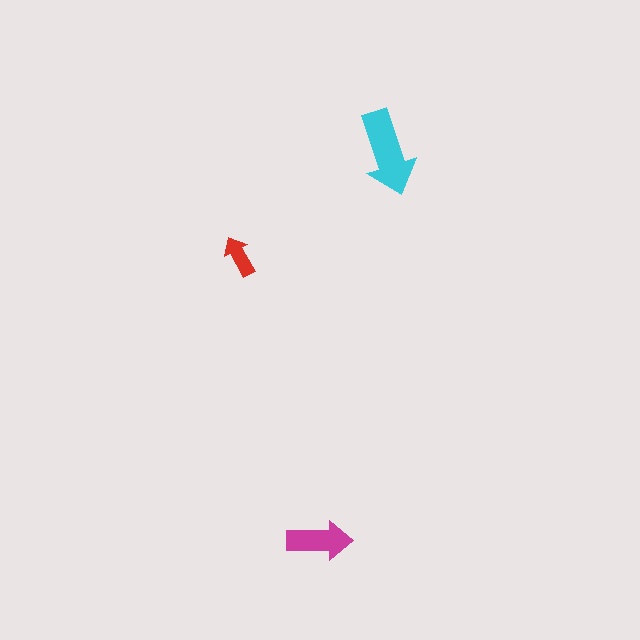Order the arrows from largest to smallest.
the cyan one, the magenta one, the red one.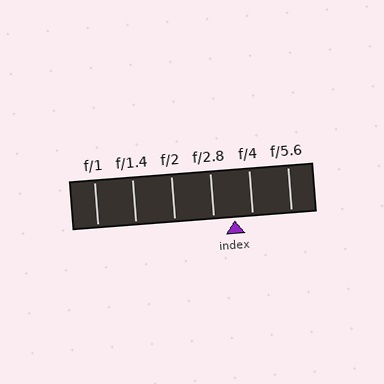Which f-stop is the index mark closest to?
The index mark is closest to f/4.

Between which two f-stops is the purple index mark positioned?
The index mark is between f/2.8 and f/4.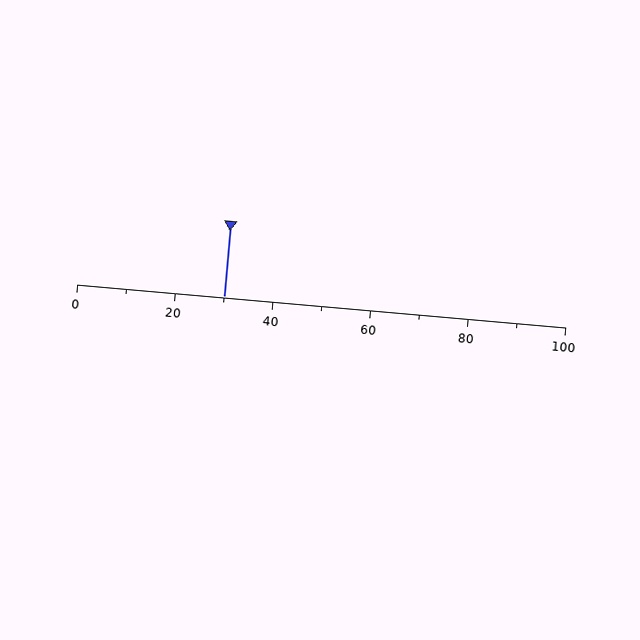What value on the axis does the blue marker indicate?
The marker indicates approximately 30.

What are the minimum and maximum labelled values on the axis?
The axis runs from 0 to 100.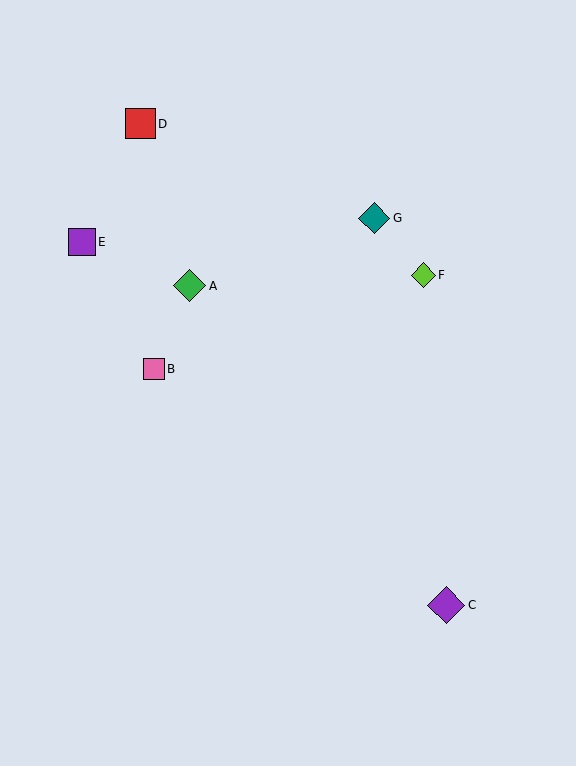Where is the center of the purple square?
The center of the purple square is at (82, 242).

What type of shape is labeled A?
Shape A is a green diamond.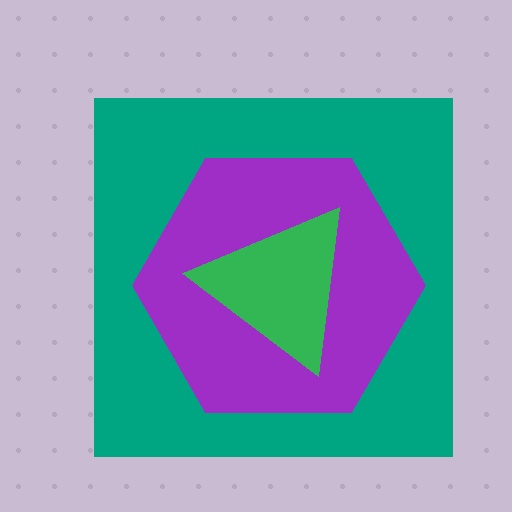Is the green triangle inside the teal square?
Yes.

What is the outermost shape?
The teal square.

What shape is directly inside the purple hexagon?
The green triangle.